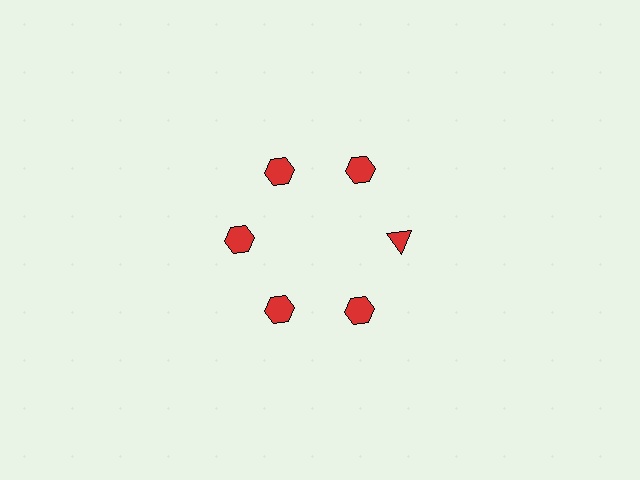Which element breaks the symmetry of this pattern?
The red triangle at roughly the 3 o'clock position breaks the symmetry. All other shapes are red hexagons.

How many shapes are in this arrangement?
There are 6 shapes arranged in a ring pattern.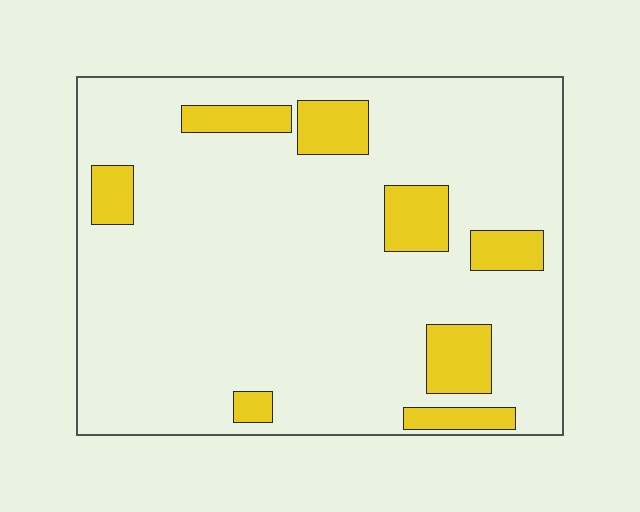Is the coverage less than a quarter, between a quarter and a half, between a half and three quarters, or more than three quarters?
Less than a quarter.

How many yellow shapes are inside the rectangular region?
8.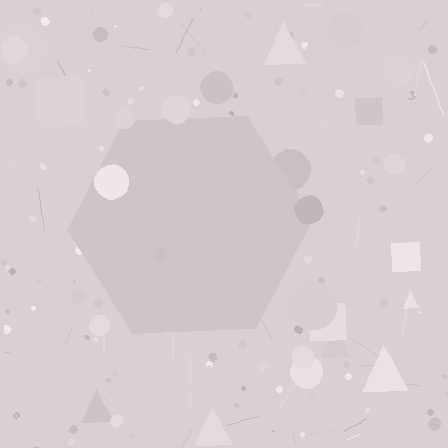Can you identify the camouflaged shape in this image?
The camouflaged shape is a hexagon.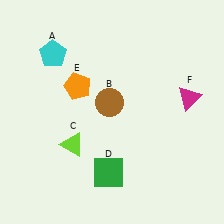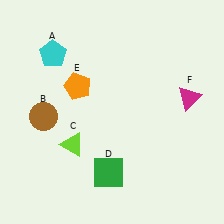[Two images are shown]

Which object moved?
The brown circle (B) moved left.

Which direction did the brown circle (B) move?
The brown circle (B) moved left.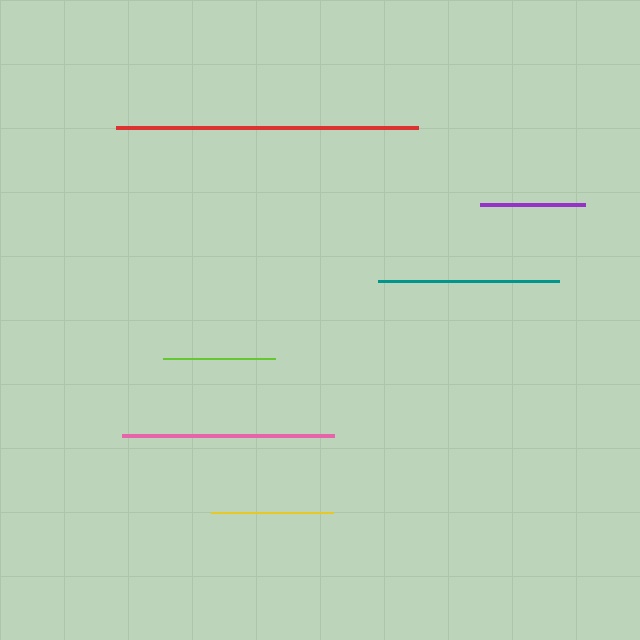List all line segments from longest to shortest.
From longest to shortest: red, pink, teal, yellow, lime, purple.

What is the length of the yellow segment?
The yellow segment is approximately 122 pixels long.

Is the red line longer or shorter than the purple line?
The red line is longer than the purple line.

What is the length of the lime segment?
The lime segment is approximately 112 pixels long.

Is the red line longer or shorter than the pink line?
The red line is longer than the pink line.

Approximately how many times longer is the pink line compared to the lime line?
The pink line is approximately 1.9 times the length of the lime line.